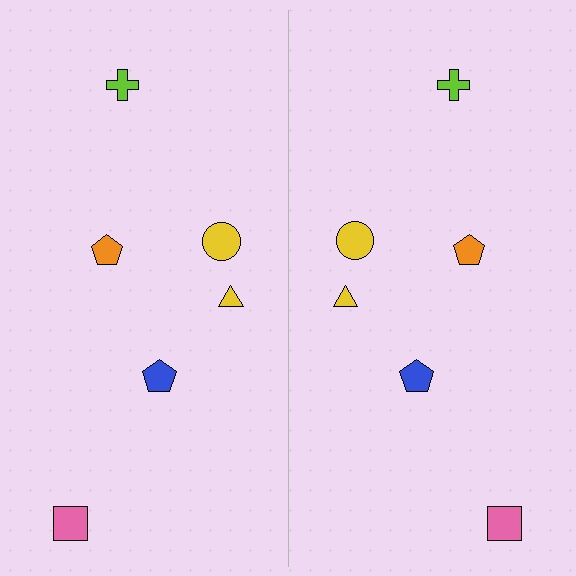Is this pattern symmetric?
Yes, this pattern has bilateral (reflection) symmetry.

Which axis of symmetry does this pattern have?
The pattern has a vertical axis of symmetry running through the center of the image.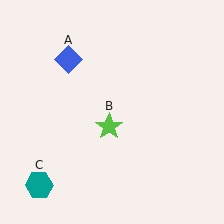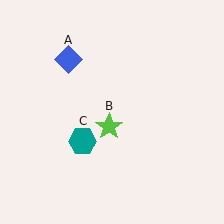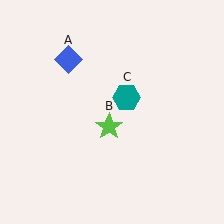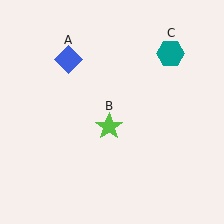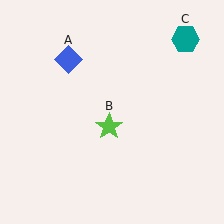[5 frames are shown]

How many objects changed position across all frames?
1 object changed position: teal hexagon (object C).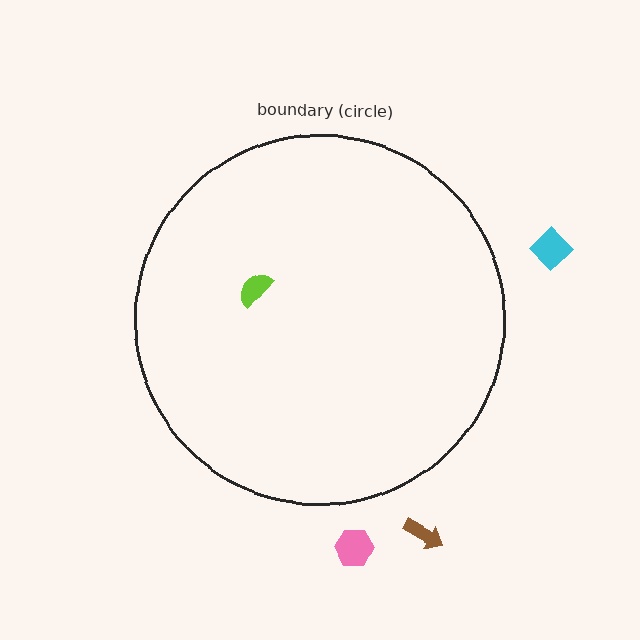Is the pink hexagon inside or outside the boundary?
Outside.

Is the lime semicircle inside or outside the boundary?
Inside.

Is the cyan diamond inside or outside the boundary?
Outside.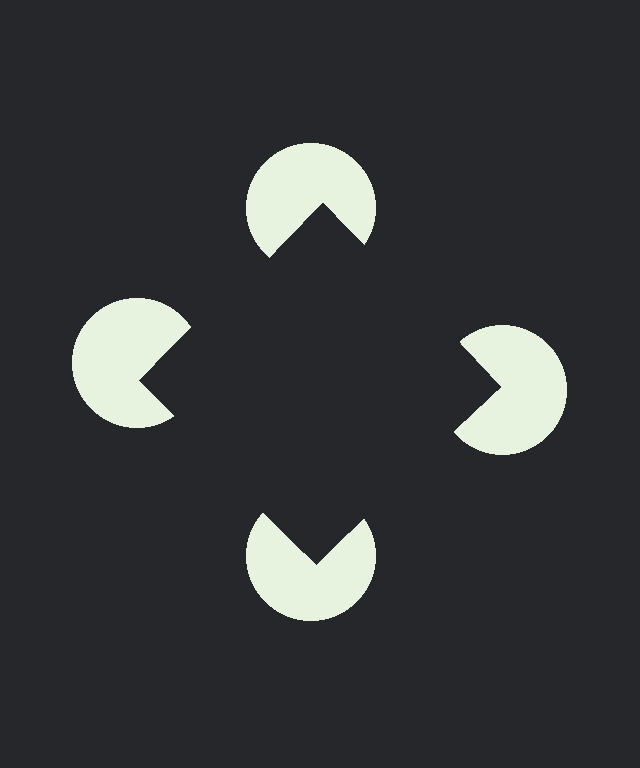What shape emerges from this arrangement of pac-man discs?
An illusory square — its edges are inferred from the aligned wedge cuts in the pac-man discs, not physically drawn.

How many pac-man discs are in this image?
There are 4 — one at each vertex of the illusory square.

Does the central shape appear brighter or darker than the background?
It typically appears slightly darker than the background, even though no actual brightness change is drawn.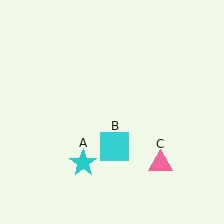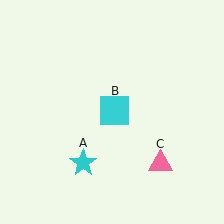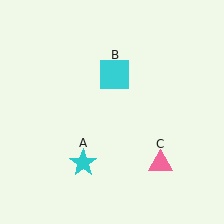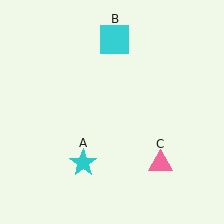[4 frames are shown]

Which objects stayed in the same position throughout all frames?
Cyan star (object A) and pink triangle (object C) remained stationary.